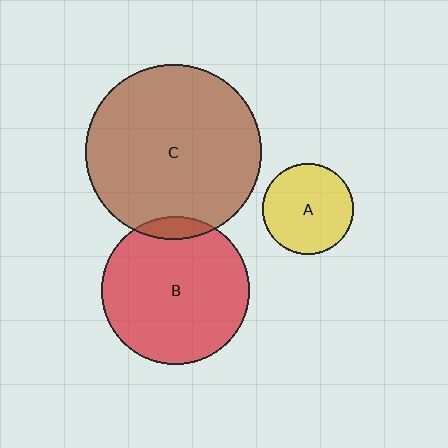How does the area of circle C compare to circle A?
Approximately 3.7 times.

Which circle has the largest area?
Circle C (brown).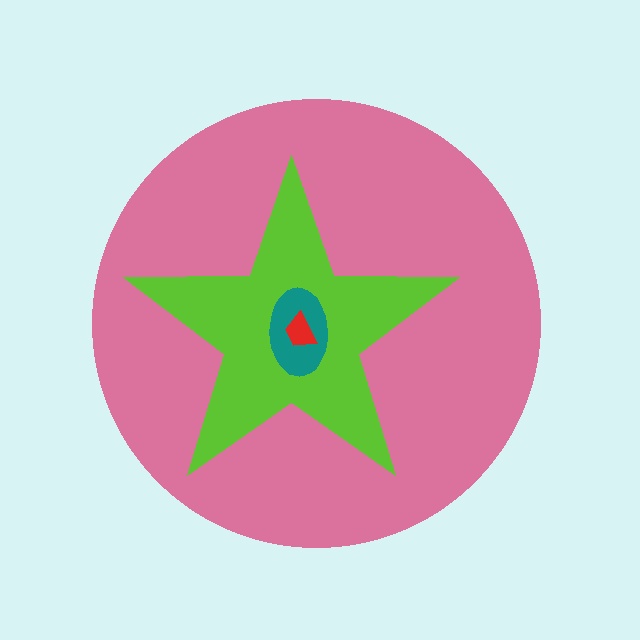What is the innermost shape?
The red trapezoid.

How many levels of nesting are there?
4.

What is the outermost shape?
The pink circle.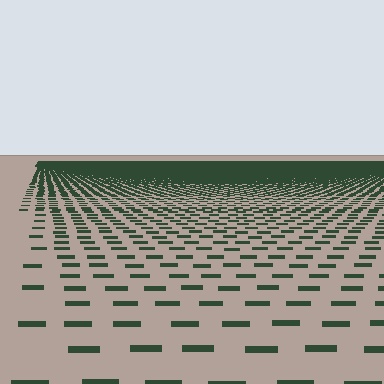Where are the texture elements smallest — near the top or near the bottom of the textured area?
Near the top.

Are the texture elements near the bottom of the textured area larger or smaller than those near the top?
Larger. Near the bottom, elements are closer to the viewer and appear at a bigger on-screen size.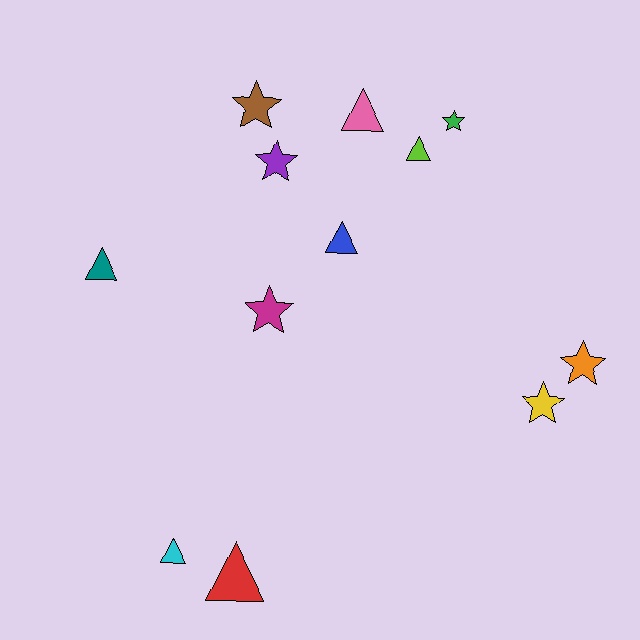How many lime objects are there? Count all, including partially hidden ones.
There is 1 lime object.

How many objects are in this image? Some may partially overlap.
There are 12 objects.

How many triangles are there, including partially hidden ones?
There are 6 triangles.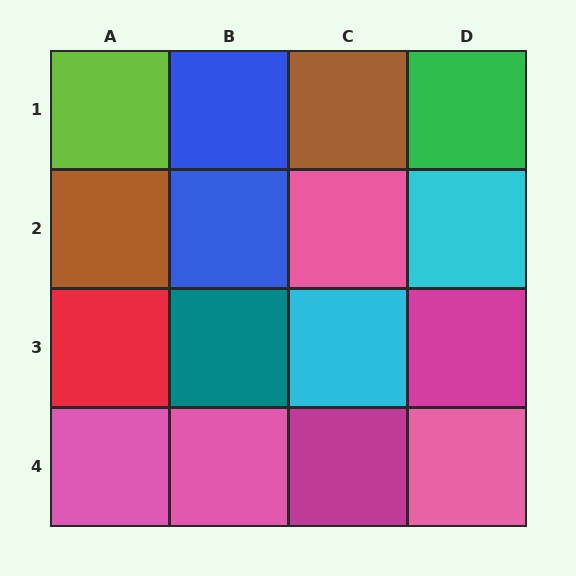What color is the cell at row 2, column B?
Blue.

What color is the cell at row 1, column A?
Lime.